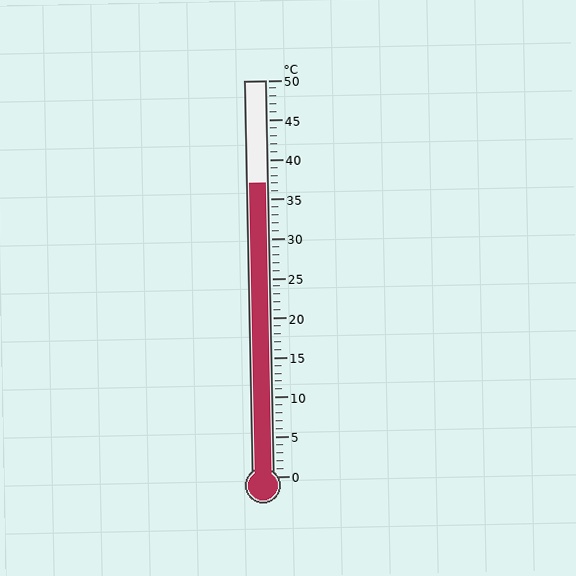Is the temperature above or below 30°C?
The temperature is above 30°C.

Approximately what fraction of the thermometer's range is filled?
The thermometer is filled to approximately 75% of its range.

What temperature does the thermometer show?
The thermometer shows approximately 37°C.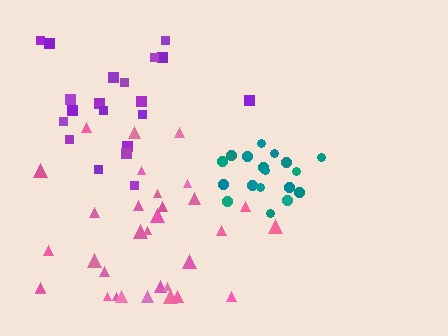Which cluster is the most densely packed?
Teal.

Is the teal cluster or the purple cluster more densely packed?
Teal.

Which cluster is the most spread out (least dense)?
Pink.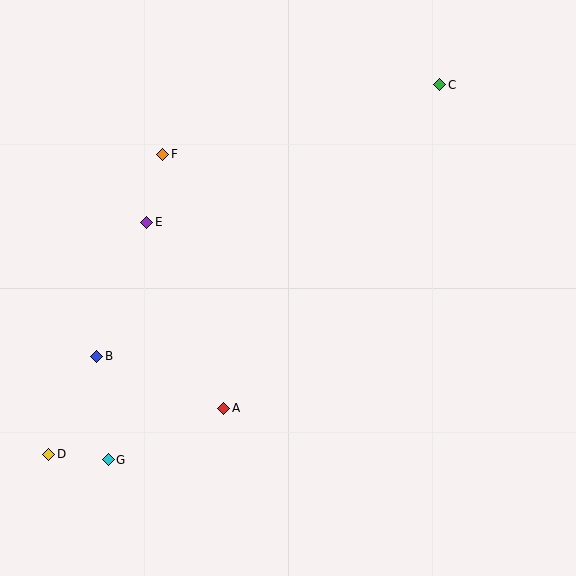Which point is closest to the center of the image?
Point A at (224, 408) is closest to the center.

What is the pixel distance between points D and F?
The distance between D and F is 321 pixels.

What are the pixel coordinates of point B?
Point B is at (97, 356).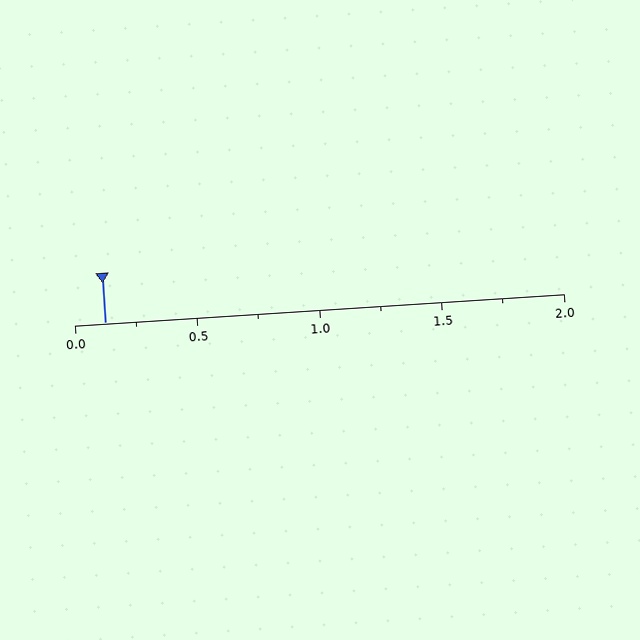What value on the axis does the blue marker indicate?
The marker indicates approximately 0.12.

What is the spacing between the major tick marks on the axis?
The major ticks are spaced 0.5 apart.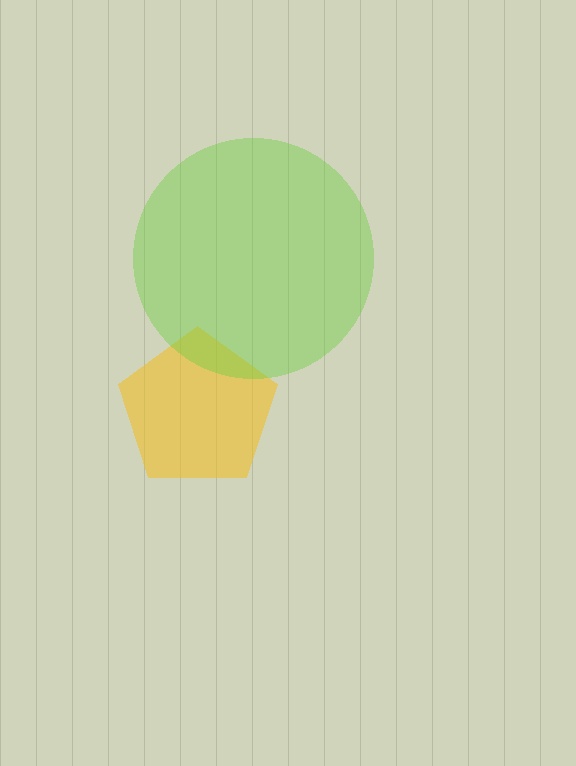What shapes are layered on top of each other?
The layered shapes are: a yellow pentagon, a lime circle.